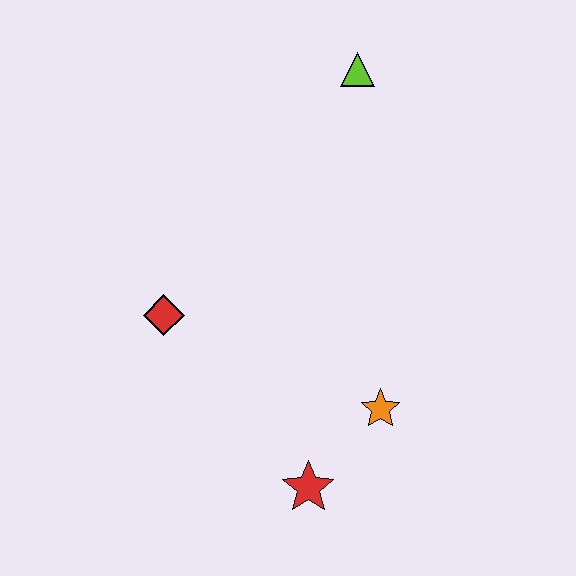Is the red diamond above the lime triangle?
No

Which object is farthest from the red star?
The lime triangle is farthest from the red star.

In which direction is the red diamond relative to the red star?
The red diamond is above the red star.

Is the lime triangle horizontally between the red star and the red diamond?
No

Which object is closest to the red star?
The orange star is closest to the red star.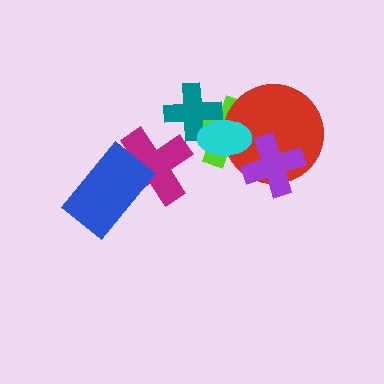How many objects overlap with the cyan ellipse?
3 objects overlap with the cyan ellipse.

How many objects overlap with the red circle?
3 objects overlap with the red circle.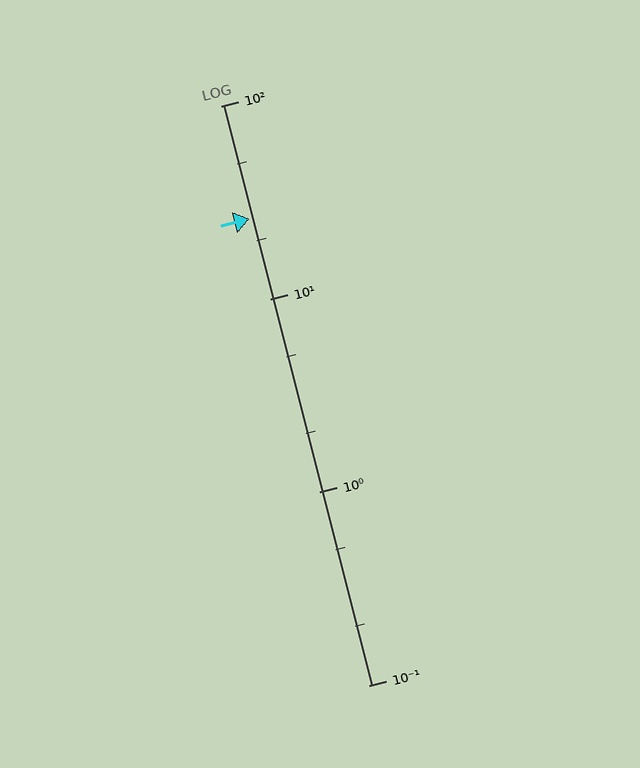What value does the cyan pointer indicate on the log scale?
The pointer indicates approximately 26.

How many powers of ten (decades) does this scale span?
The scale spans 3 decades, from 0.1 to 100.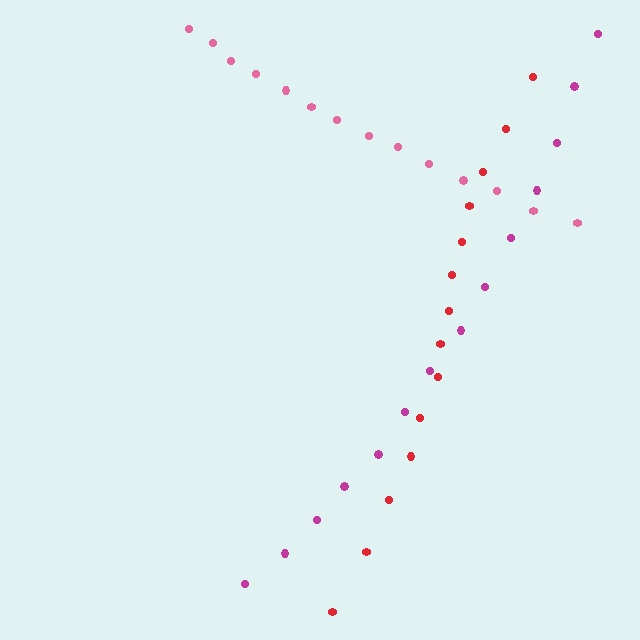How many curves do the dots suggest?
There are 3 distinct paths.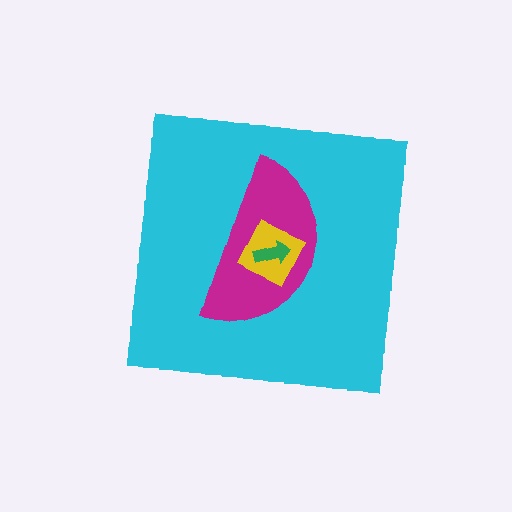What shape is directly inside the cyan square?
The magenta semicircle.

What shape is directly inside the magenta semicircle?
The yellow square.